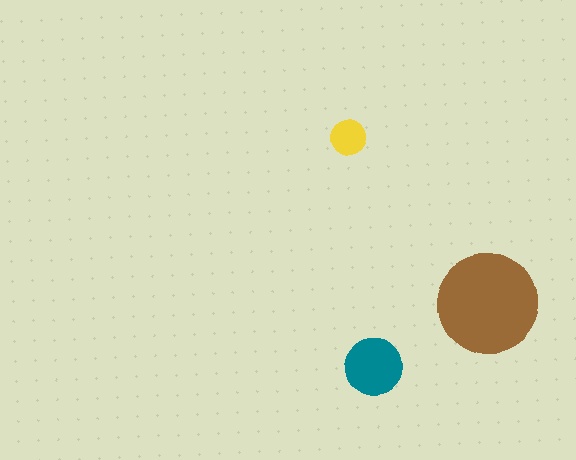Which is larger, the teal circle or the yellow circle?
The teal one.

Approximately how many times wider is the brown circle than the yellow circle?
About 3 times wider.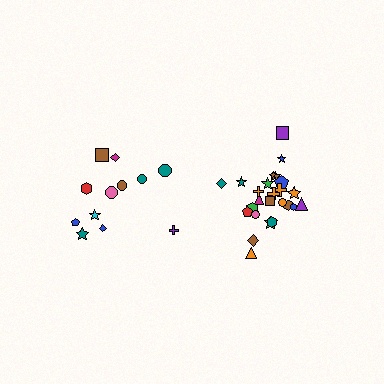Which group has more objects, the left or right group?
The right group.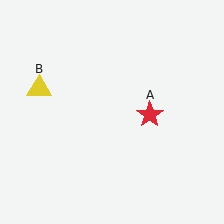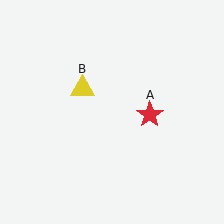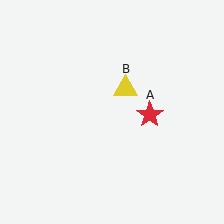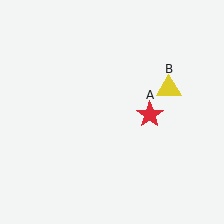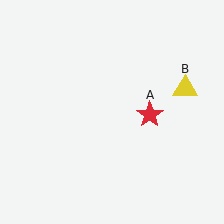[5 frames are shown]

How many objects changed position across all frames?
1 object changed position: yellow triangle (object B).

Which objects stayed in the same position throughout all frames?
Red star (object A) remained stationary.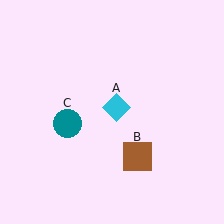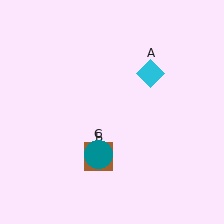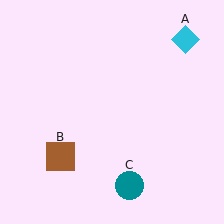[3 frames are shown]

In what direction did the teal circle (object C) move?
The teal circle (object C) moved down and to the right.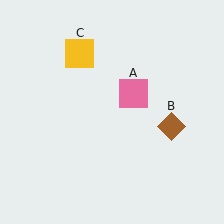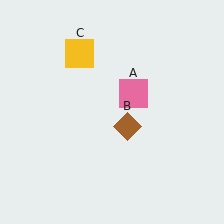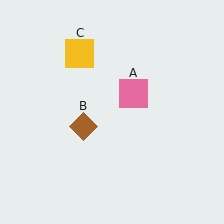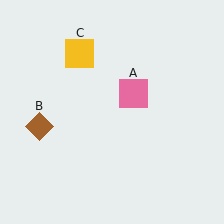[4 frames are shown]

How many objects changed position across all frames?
1 object changed position: brown diamond (object B).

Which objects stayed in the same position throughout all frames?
Pink square (object A) and yellow square (object C) remained stationary.